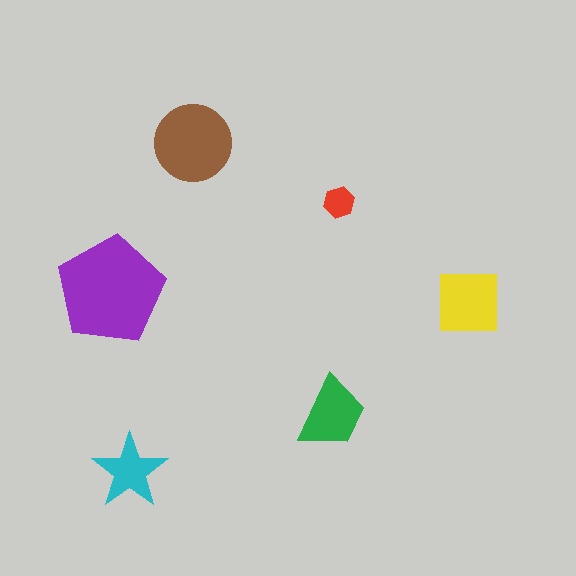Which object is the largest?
The purple pentagon.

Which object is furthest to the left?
The purple pentagon is leftmost.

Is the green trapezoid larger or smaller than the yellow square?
Smaller.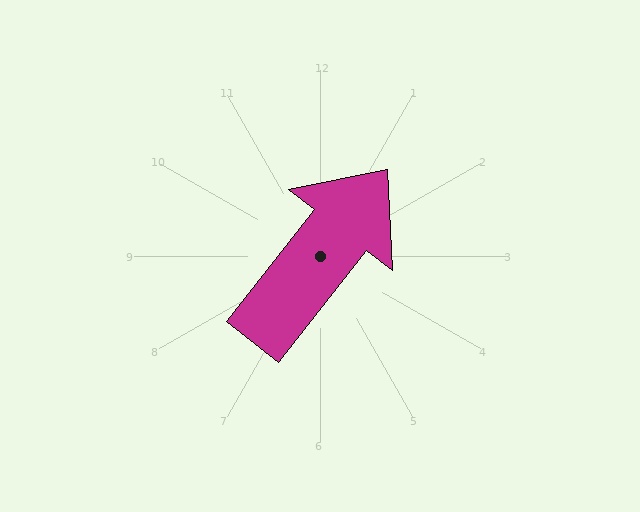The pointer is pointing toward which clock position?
Roughly 1 o'clock.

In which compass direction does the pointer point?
Northeast.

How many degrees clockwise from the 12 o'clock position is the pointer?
Approximately 38 degrees.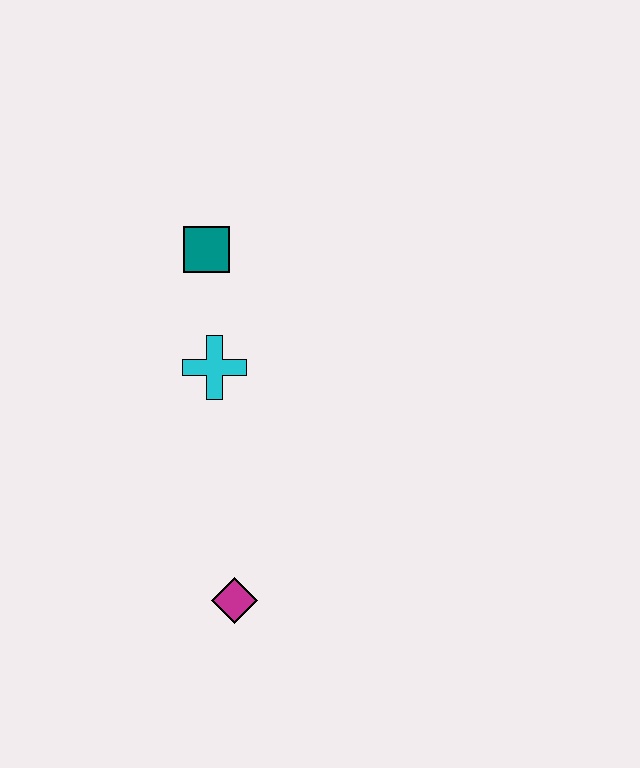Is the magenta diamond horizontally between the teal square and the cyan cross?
No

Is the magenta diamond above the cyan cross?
No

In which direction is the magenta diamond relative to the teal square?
The magenta diamond is below the teal square.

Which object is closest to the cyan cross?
The teal square is closest to the cyan cross.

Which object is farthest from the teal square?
The magenta diamond is farthest from the teal square.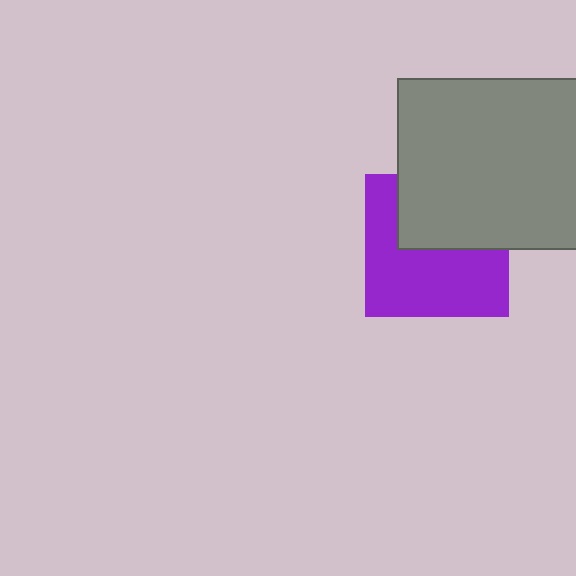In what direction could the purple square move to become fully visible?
The purple square could move down. That would shift it out from behind the gray rectangle entirely.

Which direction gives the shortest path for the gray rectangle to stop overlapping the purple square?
Moving up gives the shortest separation.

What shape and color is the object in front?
The object in front is a gray rectangle.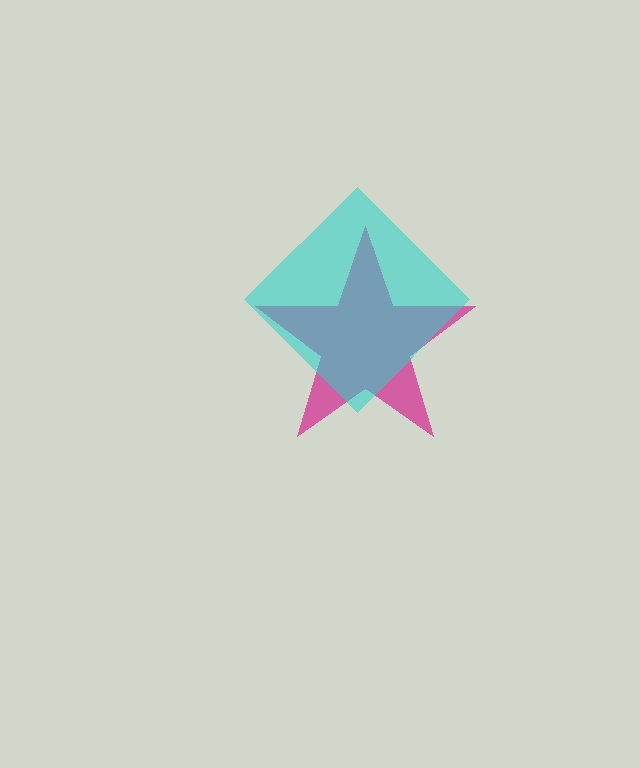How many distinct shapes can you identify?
There are 2 distinct shapes: a magenta star, a cyan diamond.